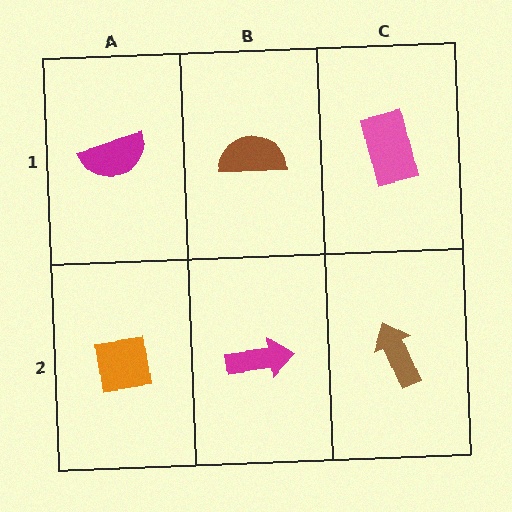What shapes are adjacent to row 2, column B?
A brown semicircle (row 1, column B), an orange square (row 2, column A), a brown arrow (row 2, column C).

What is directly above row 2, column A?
A magenta semicircle.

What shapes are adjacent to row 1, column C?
A brown arrow (row 2, column C), a brown semicircle (row 1, column B).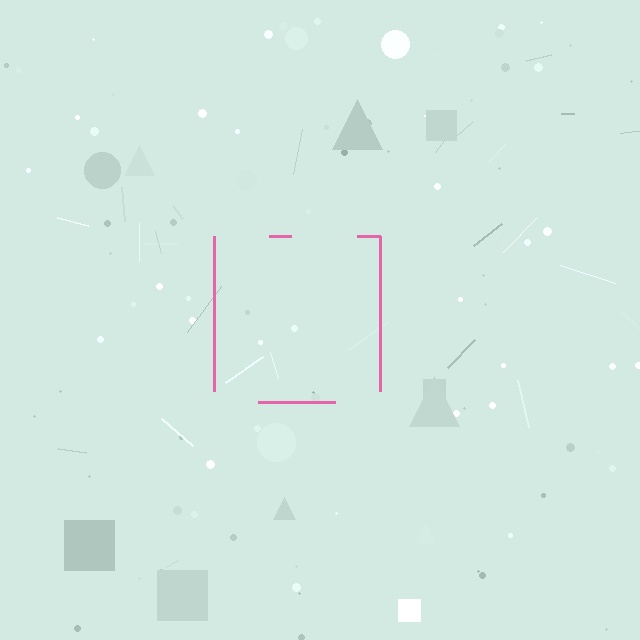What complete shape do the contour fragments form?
The contour fragments form a square.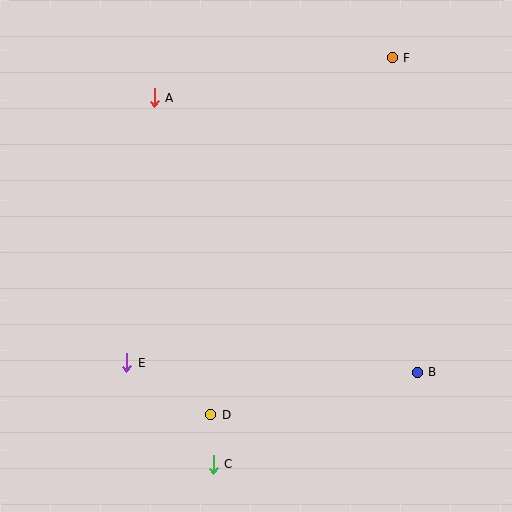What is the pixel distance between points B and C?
The distance between B and C is 224 pixels.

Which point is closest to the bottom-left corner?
Point E is closest to the bottom-left corner.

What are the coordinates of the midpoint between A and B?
The midpoint between A and B is at (286, 235).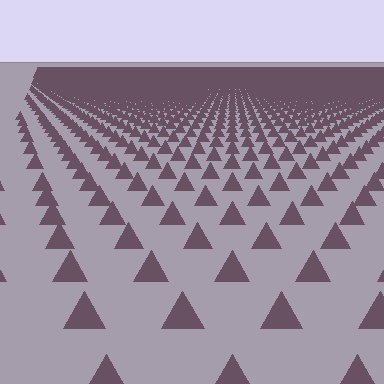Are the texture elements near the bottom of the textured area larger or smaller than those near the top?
Larger. Near the bottom, elements are closer to the viewer and appear at a bigger on-screen size.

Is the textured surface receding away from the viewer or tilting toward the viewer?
The surface is receding away from the viewer. Texture elements get smaller and denser toward the top.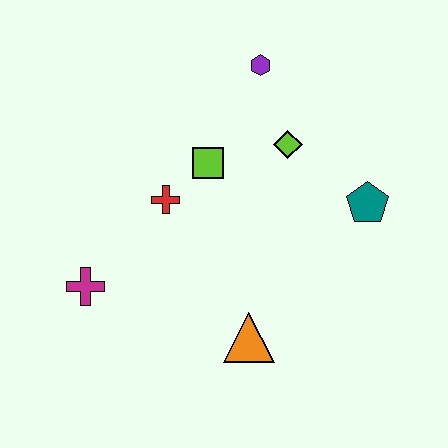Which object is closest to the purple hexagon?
The lime diamond is closest to the purple hexagon.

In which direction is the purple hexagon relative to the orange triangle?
The purple hexagon is above the orange triangle.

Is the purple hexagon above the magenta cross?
Yes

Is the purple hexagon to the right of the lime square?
Yes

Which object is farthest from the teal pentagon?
The magenta cross is farthest from the teal pentagon.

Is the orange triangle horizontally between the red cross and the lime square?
No